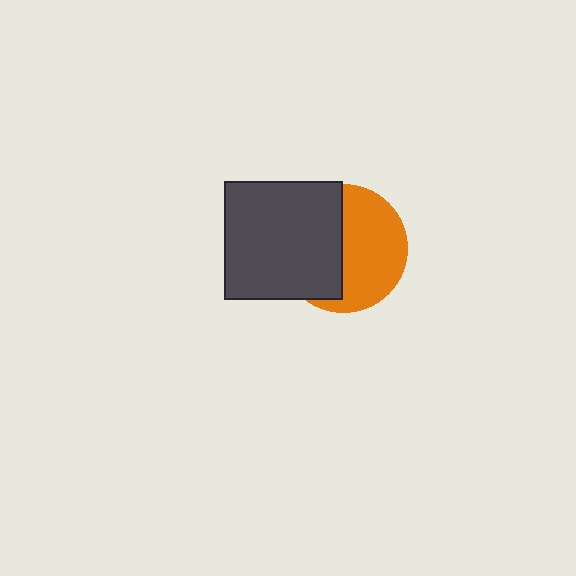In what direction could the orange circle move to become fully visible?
The orange circle could move right. That would shift it out from behind the dark gray square entirely.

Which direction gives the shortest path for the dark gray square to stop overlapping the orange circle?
Moving left gives the shortest separation.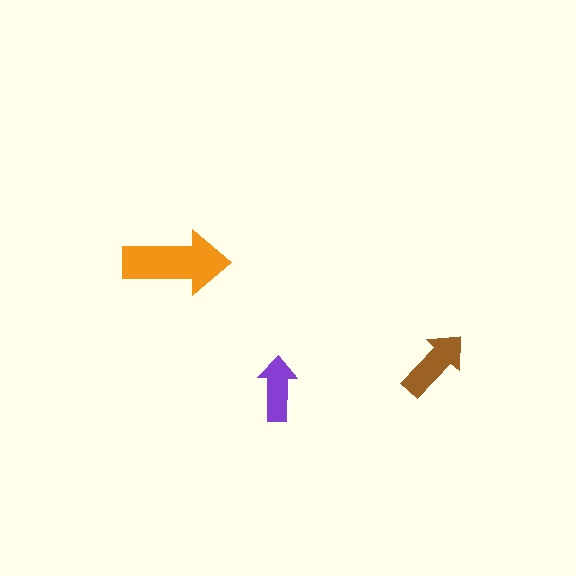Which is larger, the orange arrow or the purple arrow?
The orange one.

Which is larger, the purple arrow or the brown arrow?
The brown one.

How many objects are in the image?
There are 3 objects in the image.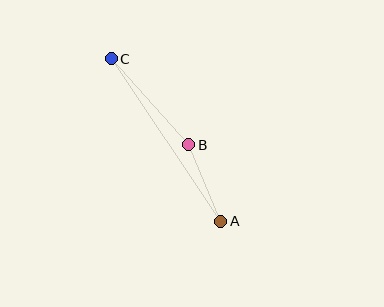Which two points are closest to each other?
Points A and B are closest to each other.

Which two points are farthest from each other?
Points A and C are farthest from each other.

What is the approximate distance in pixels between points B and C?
The distance between B and C is approximately 116 pixels.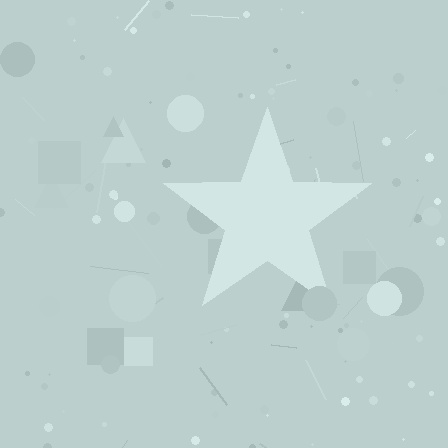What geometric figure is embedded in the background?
A star is embedded in the background.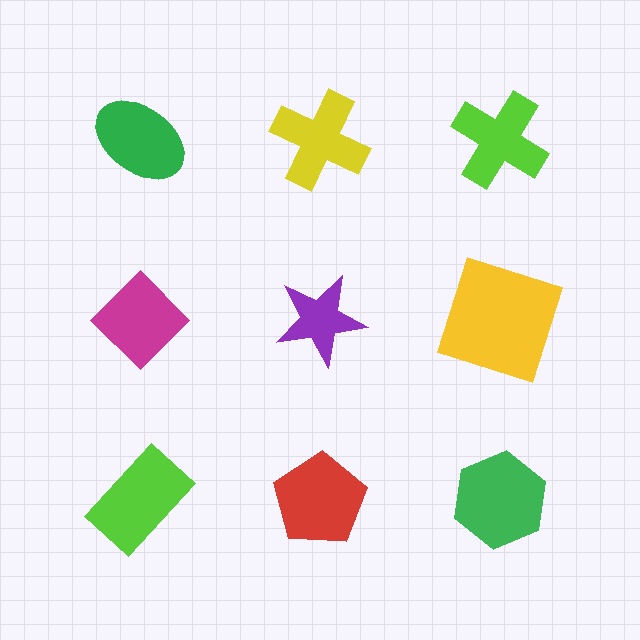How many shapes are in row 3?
3 shapes.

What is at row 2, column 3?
A yellow square.